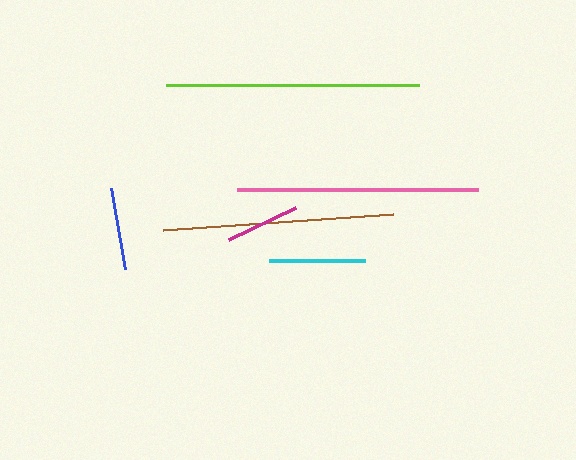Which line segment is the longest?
The lime line is the longest at approximately 253 pixels.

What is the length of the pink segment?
The pink segment is approximately 241 pixels long.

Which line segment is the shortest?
The magenta line is the shortest at approximately 75 pixels.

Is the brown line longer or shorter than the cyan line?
The brown line is longer than the cyan line.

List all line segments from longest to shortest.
From longest to shortest: lime, pink, brown, cyan, blue, magenta.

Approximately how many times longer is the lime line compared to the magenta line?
The lime line is approximately 3.4 times the length of the magenta line.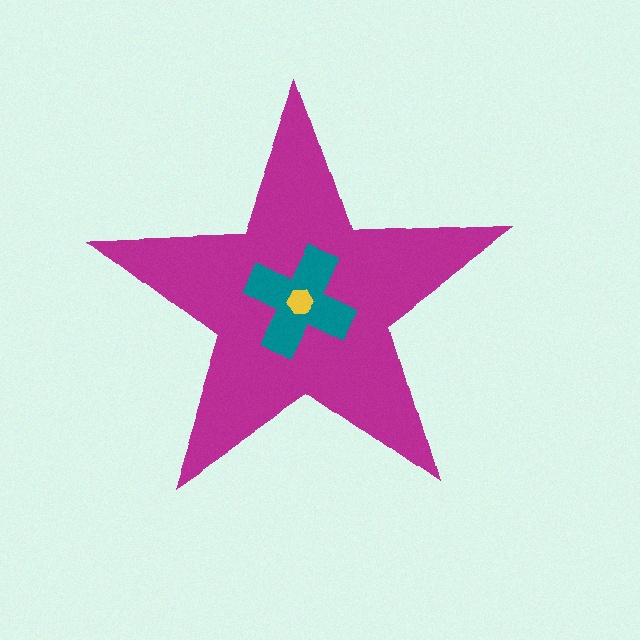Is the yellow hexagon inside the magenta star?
Yes.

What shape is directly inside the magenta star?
The teal cross.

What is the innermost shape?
The yellow hexagon.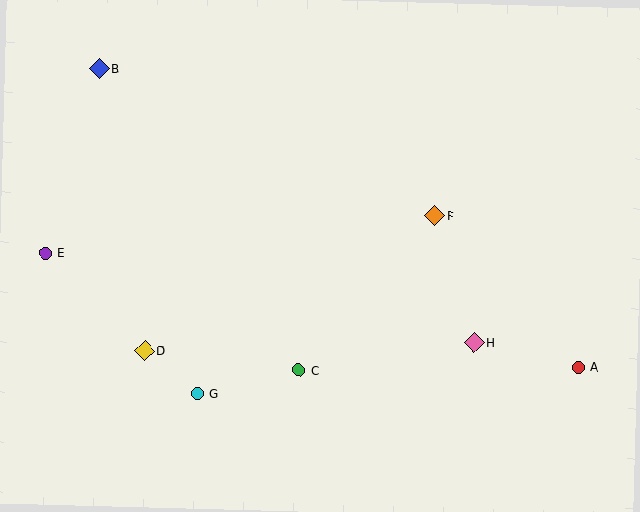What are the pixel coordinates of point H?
Point H is at (474, 342).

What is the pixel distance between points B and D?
The distance between B and D is 286 pixels.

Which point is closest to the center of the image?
Point C at (299, 370) is closest to the center.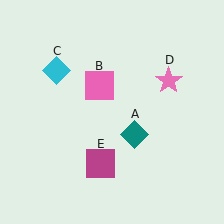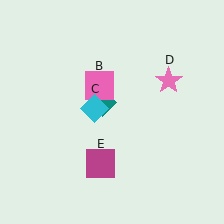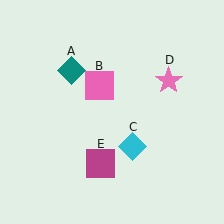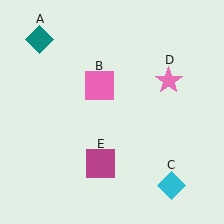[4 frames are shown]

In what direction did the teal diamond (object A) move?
The teal diamond (object A) moved up and to the left.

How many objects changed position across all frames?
2 objects changed position: teal diamond (object A), cyan diamond (object C).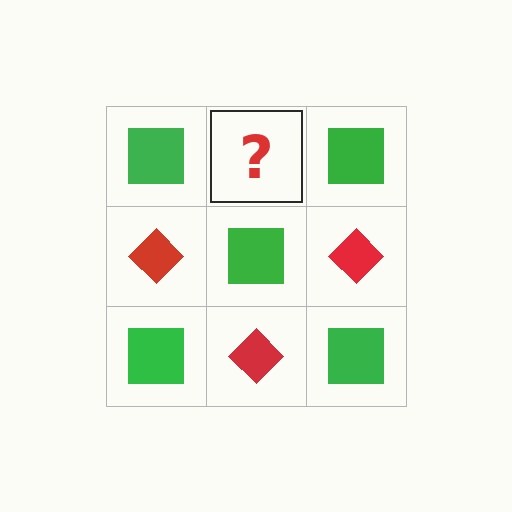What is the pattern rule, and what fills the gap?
The rule is that it alternates green square and red diamond in a checkerboard pattern. The gap should be filled with a red diamond.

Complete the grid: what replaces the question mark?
The question mark should be replaced with a red diamond.